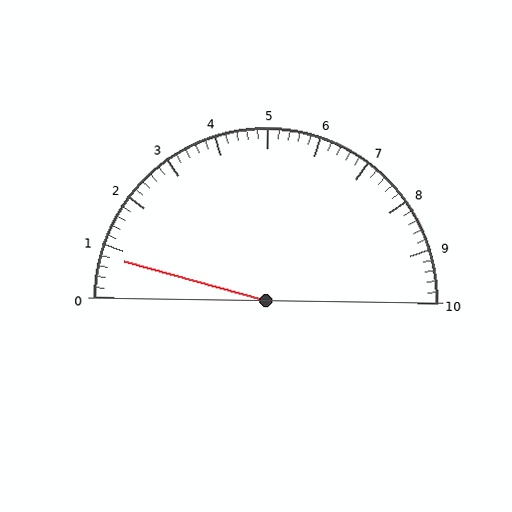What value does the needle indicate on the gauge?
The needle indicates approximately 0.8.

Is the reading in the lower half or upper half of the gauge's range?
The reading is in the lower half of the range (0 to 10).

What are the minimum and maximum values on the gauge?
The gauge ranges from 0 to 10.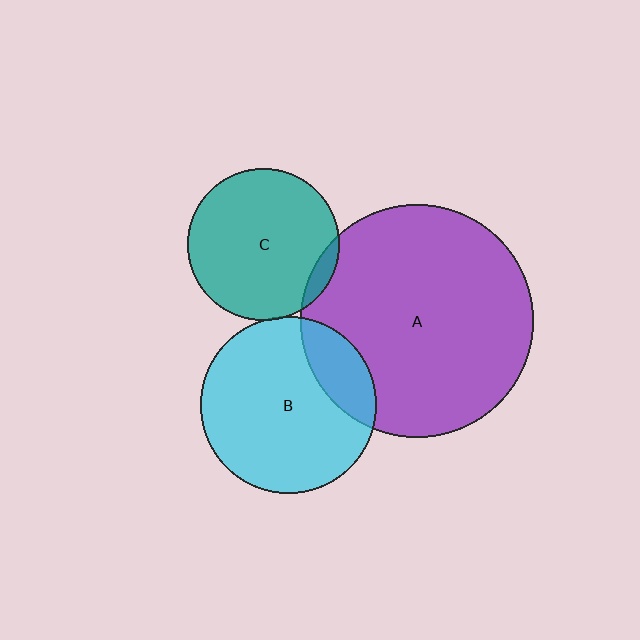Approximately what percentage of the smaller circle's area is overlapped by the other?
Approximately 5%.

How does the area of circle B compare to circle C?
Approximately 1.3 times.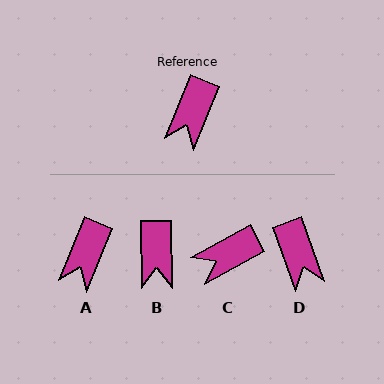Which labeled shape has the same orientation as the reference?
A.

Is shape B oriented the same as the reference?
No, it is off by about 23 degrees.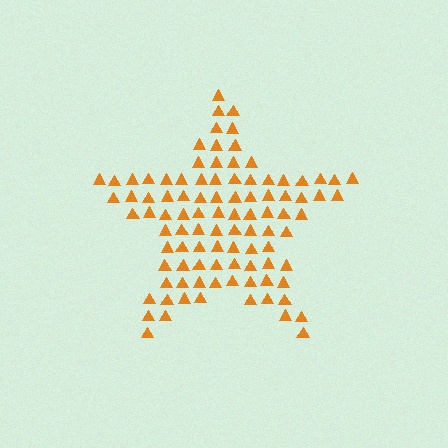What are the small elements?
The small elements are triangles.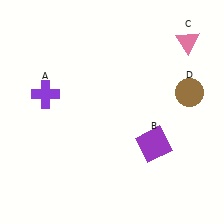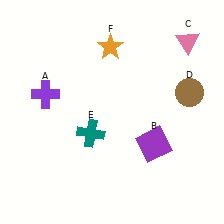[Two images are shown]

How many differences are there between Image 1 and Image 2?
There are 2 differences between the two images.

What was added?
A teal cross (E), an orange star (F) were added in Image 2.